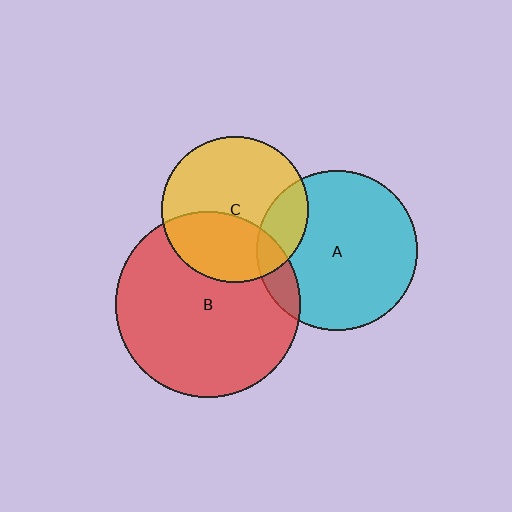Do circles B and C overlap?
Yes.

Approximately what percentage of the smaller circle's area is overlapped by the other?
Approximately 35%.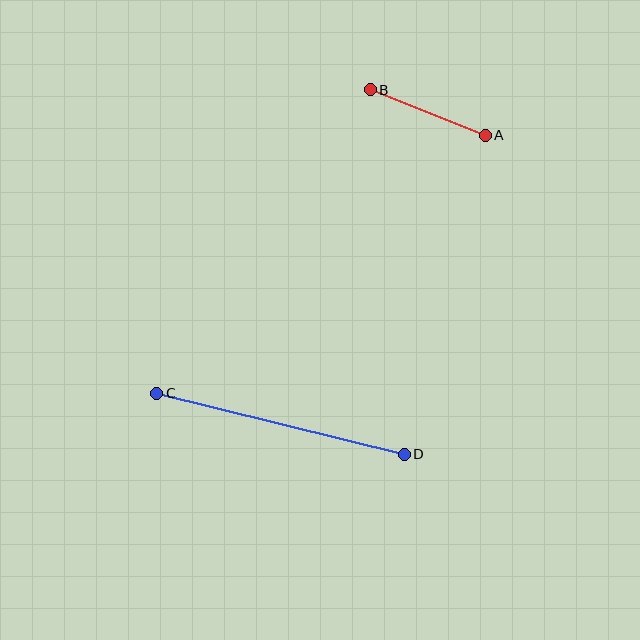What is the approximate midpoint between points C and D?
The midpoint is at approximately (281, 424) pixels.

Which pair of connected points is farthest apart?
Points C and D are farthest apart.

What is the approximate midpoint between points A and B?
The midpoint is at approximately (428, 112) pixels.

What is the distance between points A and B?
The distance is approximately 124 pixels.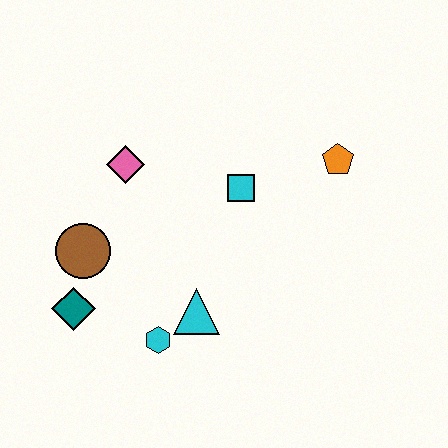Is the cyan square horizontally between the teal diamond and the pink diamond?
No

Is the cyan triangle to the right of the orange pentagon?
No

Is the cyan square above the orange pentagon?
No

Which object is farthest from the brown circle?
The orange pentagon is farthest from the brown circle.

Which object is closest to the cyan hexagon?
The cyan triangle is closest to the cyan hexagon.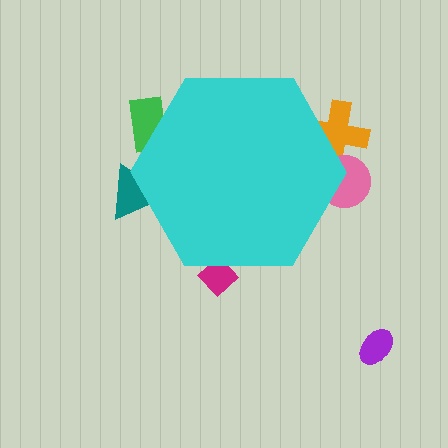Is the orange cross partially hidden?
Yes, the orange cross is partially hidden behind the cyan hexagon.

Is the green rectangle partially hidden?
Yes, the green rectangle is partially hidden behind the cyan hexagon.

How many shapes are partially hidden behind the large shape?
5 shapes are partially hidden.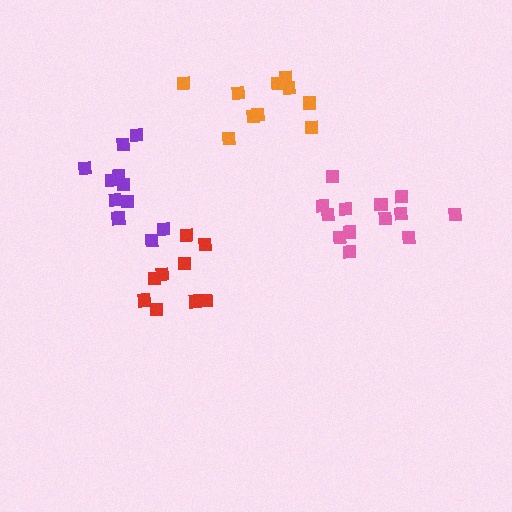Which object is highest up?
The orange cluster is topmost.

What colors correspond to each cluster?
The clusters are colored: purple, pink, orange, red.